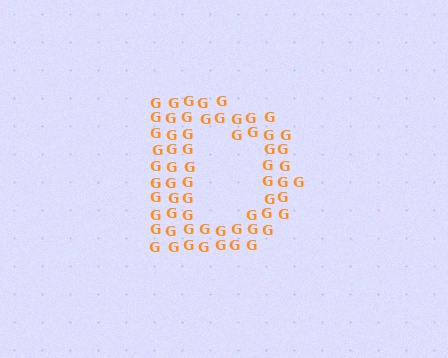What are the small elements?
The small elements are letter G's.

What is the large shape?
The large shape is the letter D.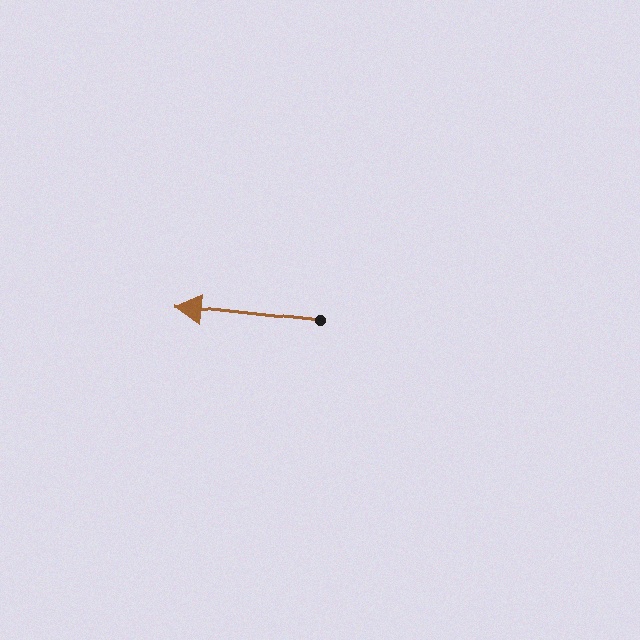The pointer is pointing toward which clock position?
Roughly 9 o'clock.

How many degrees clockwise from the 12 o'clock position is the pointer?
Approximately 276 degrees.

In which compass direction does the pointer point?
West.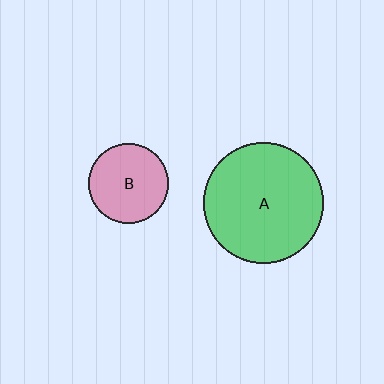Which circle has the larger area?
Circle A (green).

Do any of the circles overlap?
No, none of the circles overlap.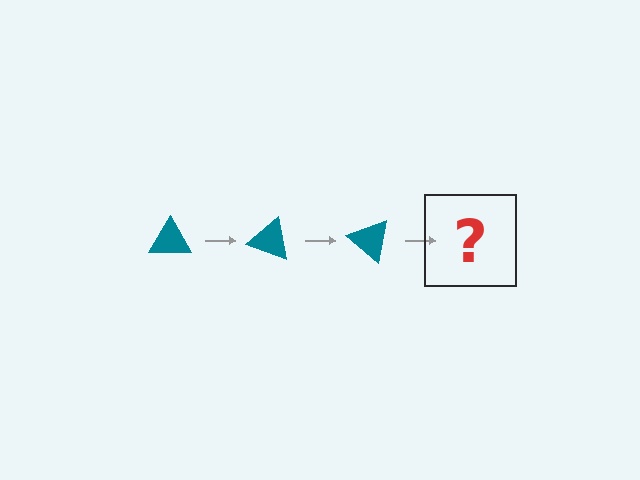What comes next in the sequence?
The next element should be a teal triangle rotated 60 degrees.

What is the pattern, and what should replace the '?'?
The pattern is that the triangle rotates 20 degrees each step. The '?' should be a teal triangle rotated 60 degrees.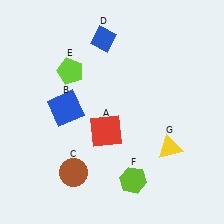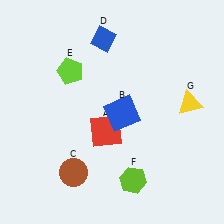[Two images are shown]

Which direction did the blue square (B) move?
The blue square (B) moved right.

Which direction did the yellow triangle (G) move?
The yellow triangle (G) moved up.